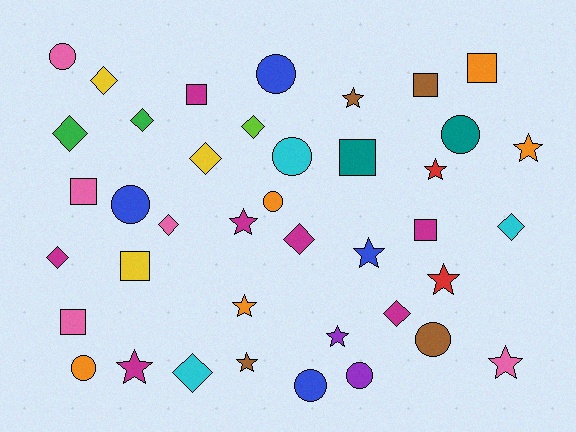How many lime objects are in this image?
There is 1 lime object.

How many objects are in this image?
There are 40 objects.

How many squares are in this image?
There are 8 squares.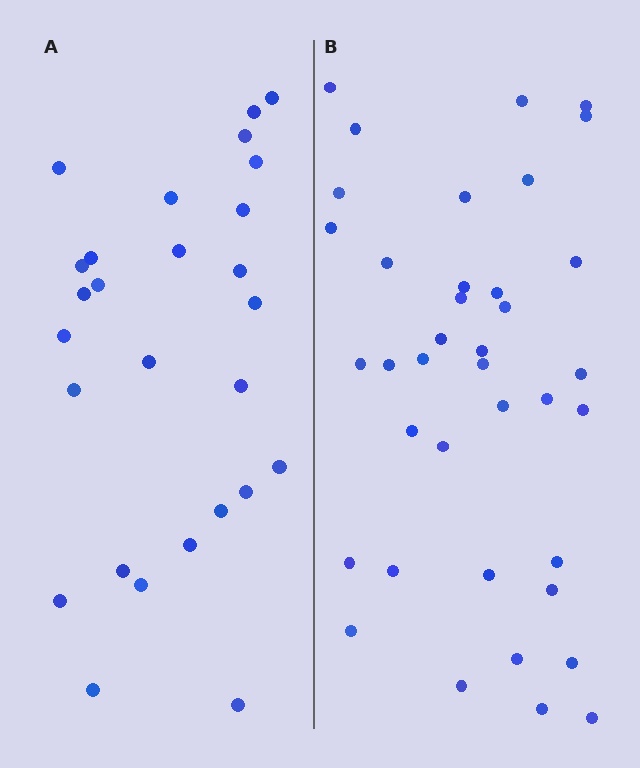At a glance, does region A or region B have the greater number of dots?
Region B (the right region) has more dots.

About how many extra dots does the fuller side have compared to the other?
Region B has roughly 12 or so more dots than region A.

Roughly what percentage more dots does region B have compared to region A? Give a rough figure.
About 40% more.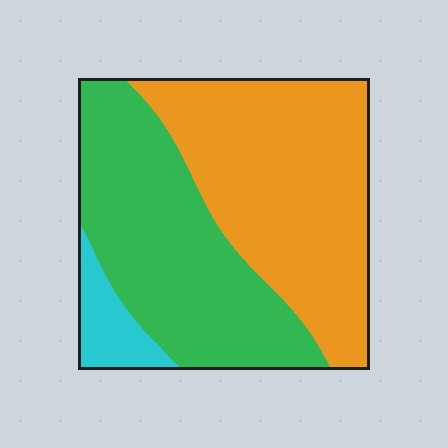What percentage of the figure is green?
Green takes up about two fifths (2/5) of the figure.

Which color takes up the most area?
Orange, at roughly 50%.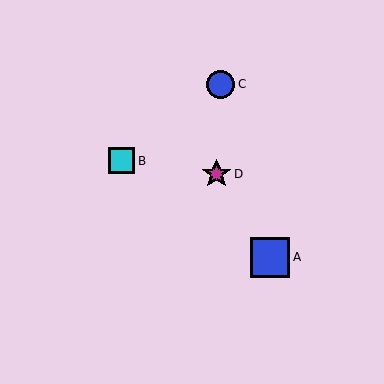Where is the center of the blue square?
The center of the blue square is at (270, 257).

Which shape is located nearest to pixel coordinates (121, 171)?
The cyan square (labeled B) at (122, 161) is nearest to that location.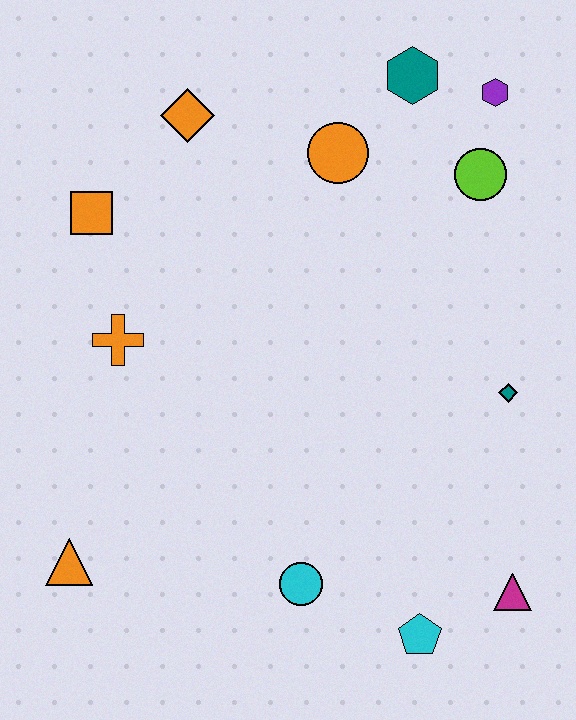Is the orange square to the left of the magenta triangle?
Yes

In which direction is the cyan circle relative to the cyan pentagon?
The cyan circle is to the left of the cyan pentagon.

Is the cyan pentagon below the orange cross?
Yes